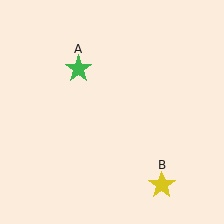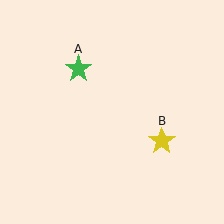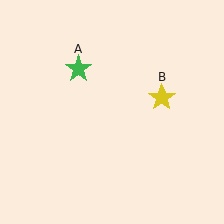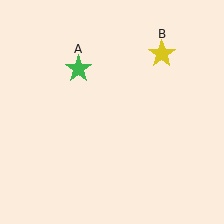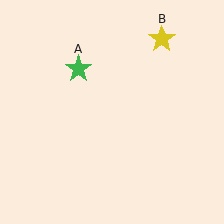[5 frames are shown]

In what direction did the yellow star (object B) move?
The yellow star (object B) moved up.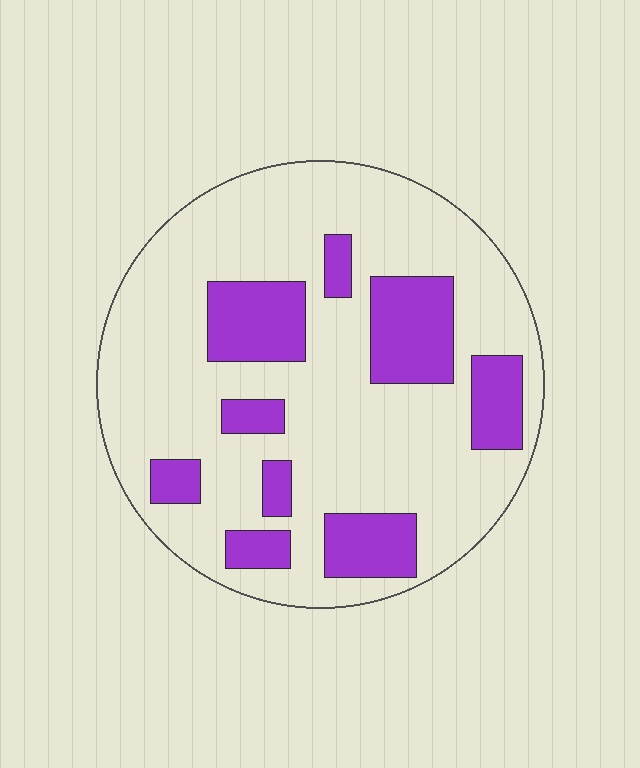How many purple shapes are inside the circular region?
9.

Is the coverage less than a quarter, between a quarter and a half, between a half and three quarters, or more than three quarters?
Less than a quarter.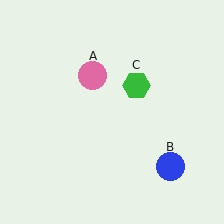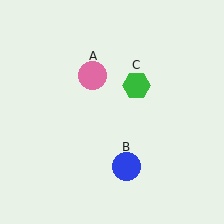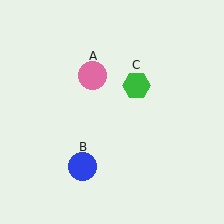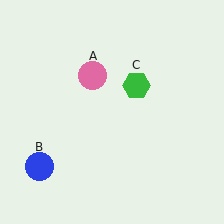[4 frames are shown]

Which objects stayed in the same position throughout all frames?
Pink circle (object A) and green hexagon (object C) remained stationary.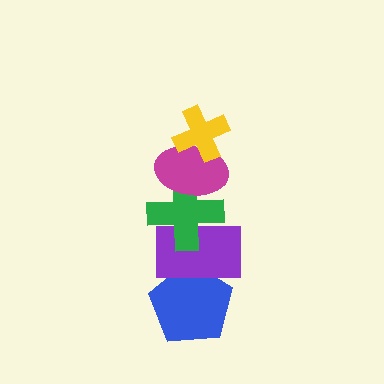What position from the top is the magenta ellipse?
The magenta ellipse is 2nd from the top.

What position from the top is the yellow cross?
The yellow cross is 1st from the top.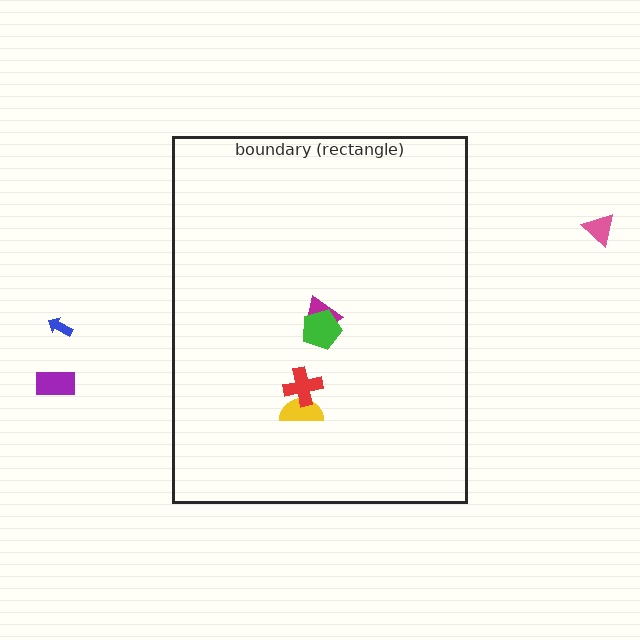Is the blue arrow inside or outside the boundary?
Outside.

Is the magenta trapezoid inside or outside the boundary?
Inside.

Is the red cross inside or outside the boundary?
Inside.